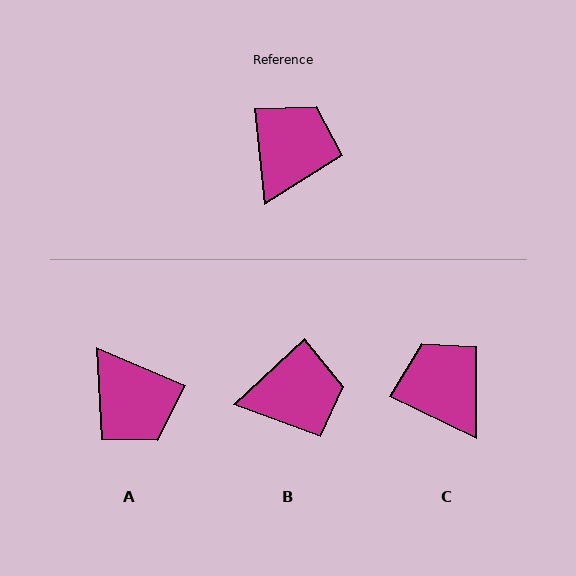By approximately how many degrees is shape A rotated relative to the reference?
Approximately 119 degrees clockwise.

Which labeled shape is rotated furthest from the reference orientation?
A, about 119 degrees away.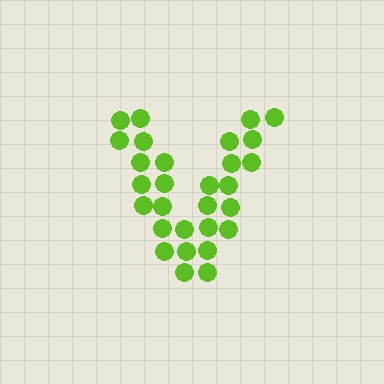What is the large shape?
The large shape is the letter V.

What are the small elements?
The small elements are circles.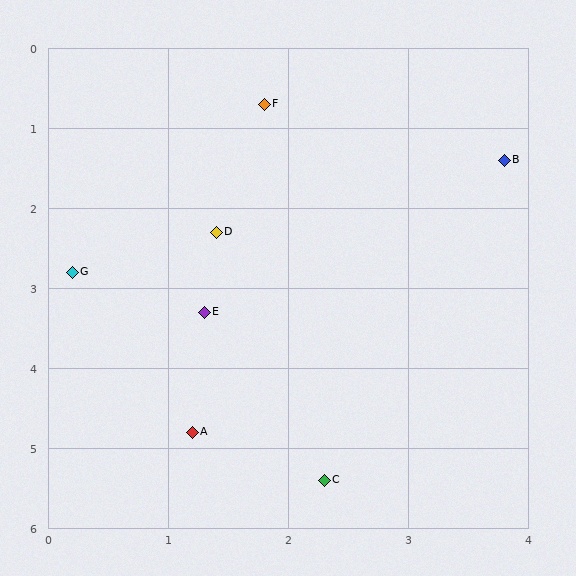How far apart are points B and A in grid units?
Points B and A are about 4.3 grid units apart.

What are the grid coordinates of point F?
Point F is at approximately (1.8, 0.7).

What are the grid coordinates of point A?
Point A is at approximately (1.2, 4.8).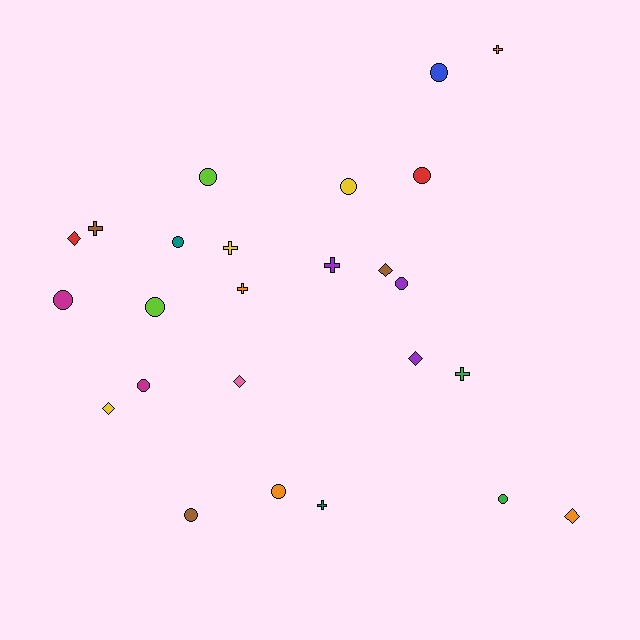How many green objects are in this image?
There are 2 green objects.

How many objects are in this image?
There are 25 objects.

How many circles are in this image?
There are 12 circles.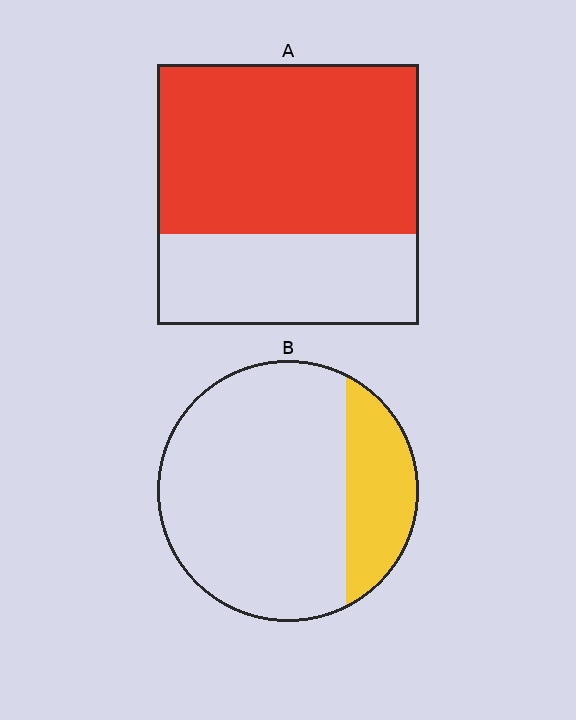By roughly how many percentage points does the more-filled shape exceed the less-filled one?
By roughly 40 percentage points (A over B).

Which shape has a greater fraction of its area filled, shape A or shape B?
Shape A.